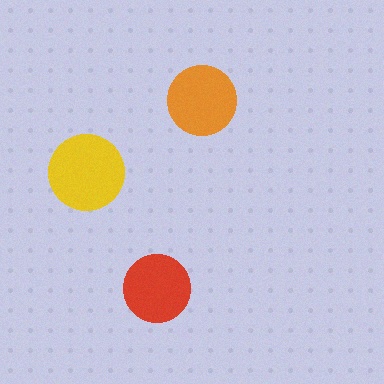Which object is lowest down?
The red circle is bottommost.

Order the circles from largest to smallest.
the yellow one, the orange one, the red one.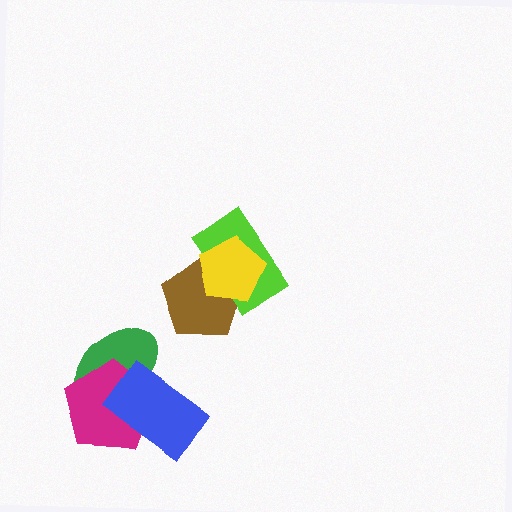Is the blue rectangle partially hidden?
No, no other shape covers it.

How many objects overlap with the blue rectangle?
2 objects overlap with the blue rectangle.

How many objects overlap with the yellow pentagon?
2 objects overlap with the yellow pentagon.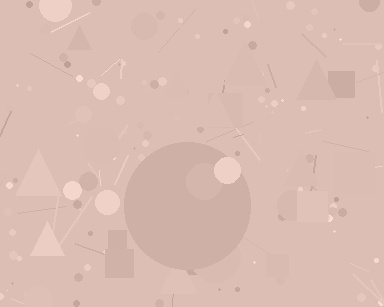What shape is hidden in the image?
A circle is hidden in the image.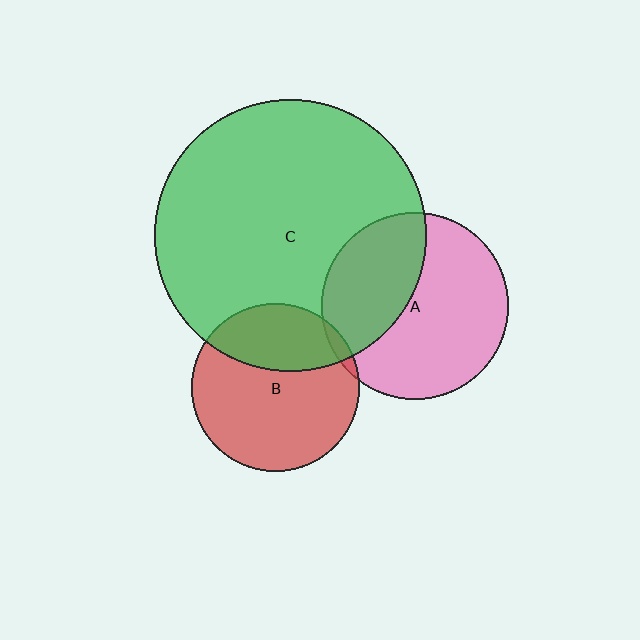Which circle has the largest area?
Circle C (green).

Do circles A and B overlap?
Yes.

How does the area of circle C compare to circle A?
Approximately 2.1 times.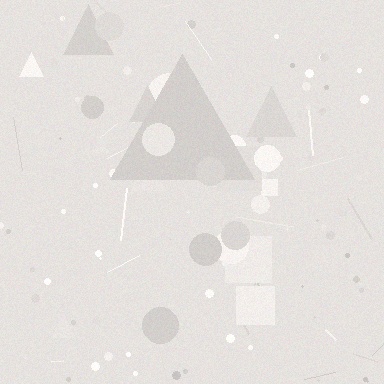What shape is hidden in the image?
A triangle is hidden in the image.